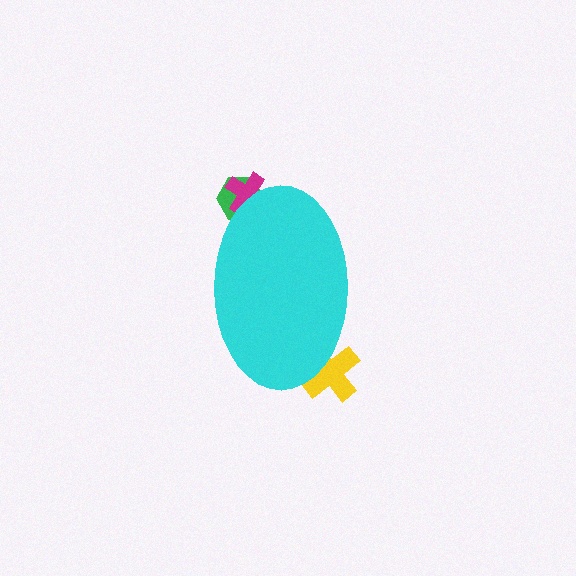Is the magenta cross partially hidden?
Yes, the magenta cross is partially hidden behind the cyan ellipse.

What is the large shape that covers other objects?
A cyan ellipse.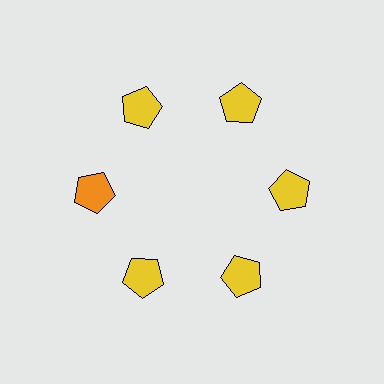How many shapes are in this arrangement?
There are 6 shapes arranged in a ring pattern.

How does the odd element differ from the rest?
It has a different color: orange instead of yellow.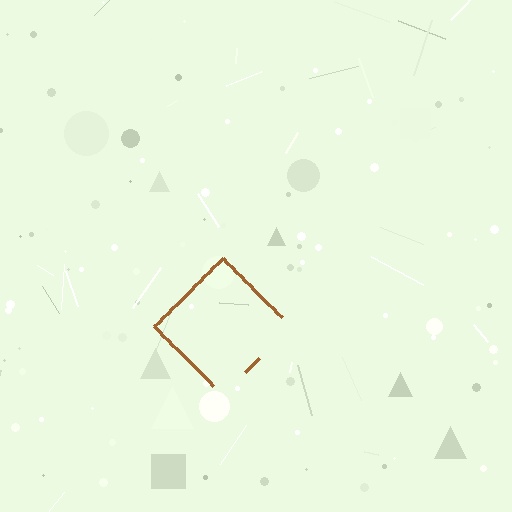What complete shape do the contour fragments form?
The contour fragments form a diamond.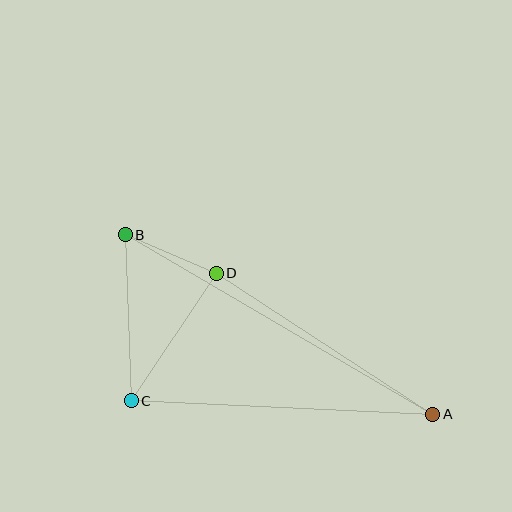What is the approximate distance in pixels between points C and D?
The distance between C and D is approximately 153 pixels.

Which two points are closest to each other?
Points B and D are closest to each other.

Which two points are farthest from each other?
Points A and B are farthest from each other.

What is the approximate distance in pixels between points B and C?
The distance between B and C is approximately 166 pixels.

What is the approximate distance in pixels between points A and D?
The distance between A and D is approximately 258 pixels.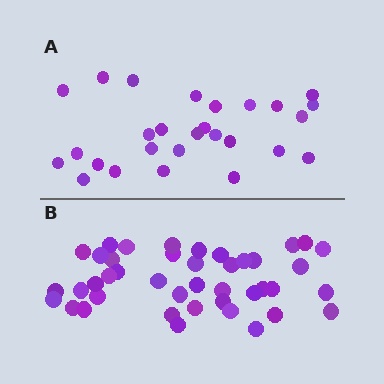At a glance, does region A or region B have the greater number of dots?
Region B (the bottom region) has more dots.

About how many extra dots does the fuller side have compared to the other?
Region B has approximately 15 more dots than region A.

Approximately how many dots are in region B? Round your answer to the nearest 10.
About 40 dots. (The exact count is 42, which rounds to 40.)